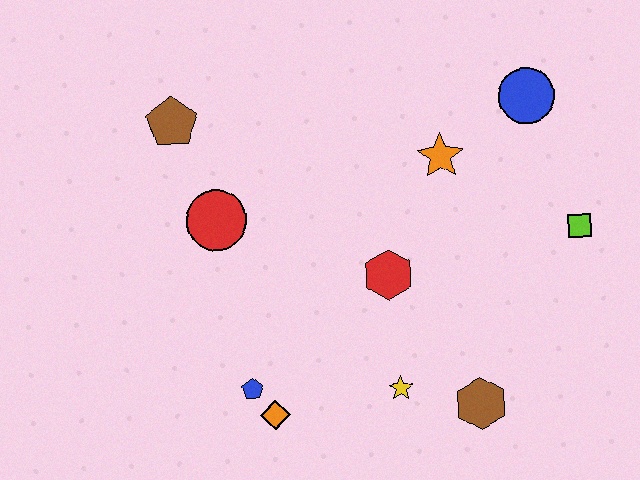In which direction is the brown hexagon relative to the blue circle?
The brown hexagon is below the blue circle.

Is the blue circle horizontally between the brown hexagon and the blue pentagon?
No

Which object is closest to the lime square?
The blue circle is closest to the lime square.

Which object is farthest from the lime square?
The brown pentagon is farthest from the lime square.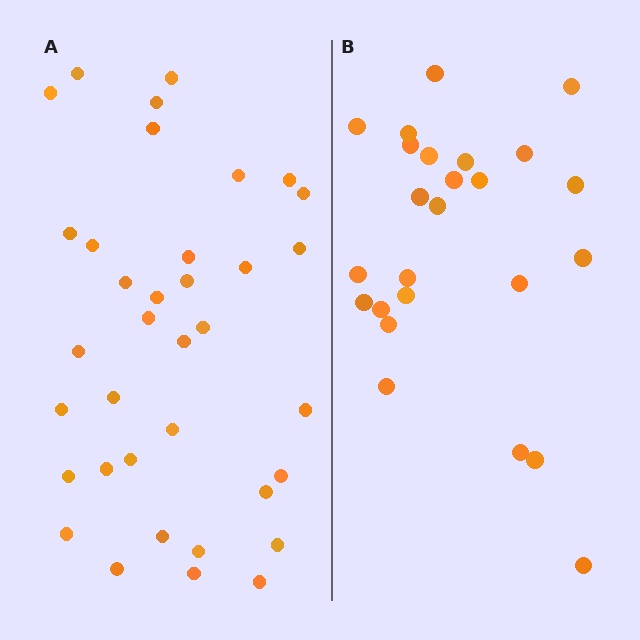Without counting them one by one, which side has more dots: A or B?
Region A (the left region) has more dots.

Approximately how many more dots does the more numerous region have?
Region A has roughly 12 or so more dots than region B.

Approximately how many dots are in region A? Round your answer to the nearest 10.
About 40 dots. (The exact count is 36, which rounds to 40.)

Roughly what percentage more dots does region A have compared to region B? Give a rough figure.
About 45% more.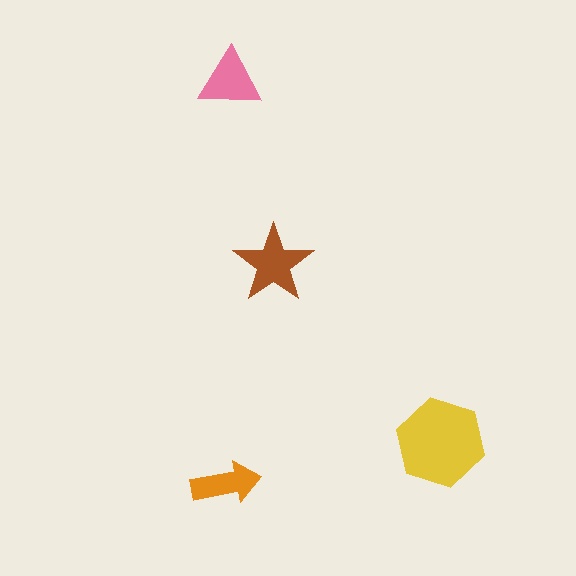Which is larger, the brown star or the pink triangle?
The brown star.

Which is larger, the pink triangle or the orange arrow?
The pink triangle.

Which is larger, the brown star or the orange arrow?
The brown star.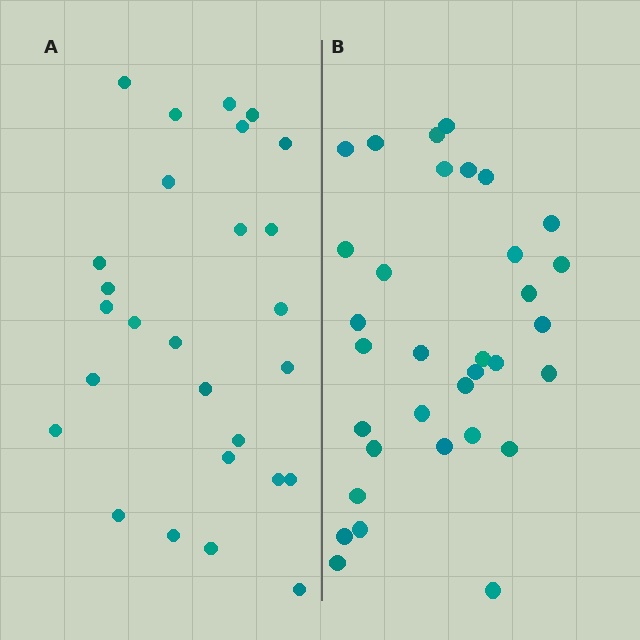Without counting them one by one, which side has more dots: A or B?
Region B (the right region) has more dots.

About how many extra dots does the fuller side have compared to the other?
Region B has about 6 more dots than region A.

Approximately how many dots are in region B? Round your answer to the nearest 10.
About 30 dots. (The exact count is 33, which rounds to 30.)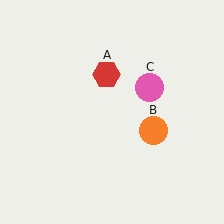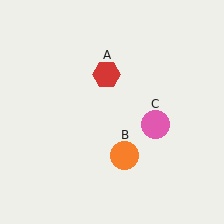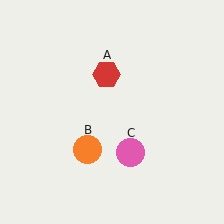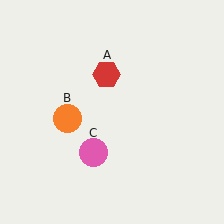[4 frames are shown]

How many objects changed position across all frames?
2 objects changed position: orange circle (object B), pink circle (object C).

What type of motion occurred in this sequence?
The orange circle (object B), pink circle (object C) rotated clockwise around the center of the scene.